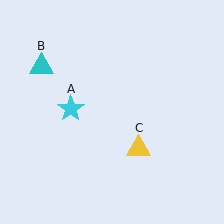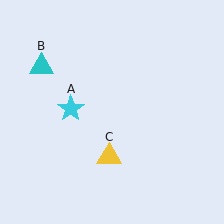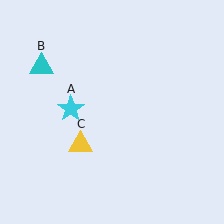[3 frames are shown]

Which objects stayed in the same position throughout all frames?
Cyan star (object A) and cyan triangle (object B) remained stationary.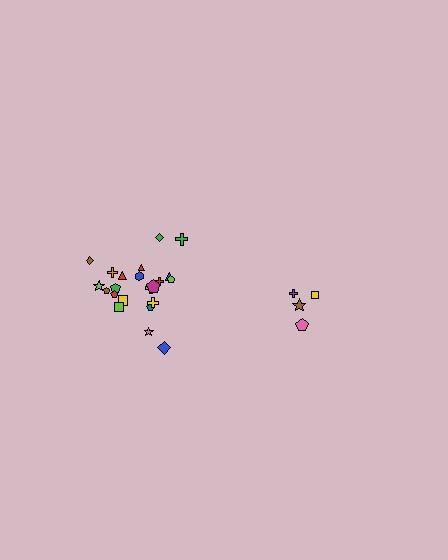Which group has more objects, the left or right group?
The left group.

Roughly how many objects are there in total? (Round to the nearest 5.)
Roughly 25 objects in total.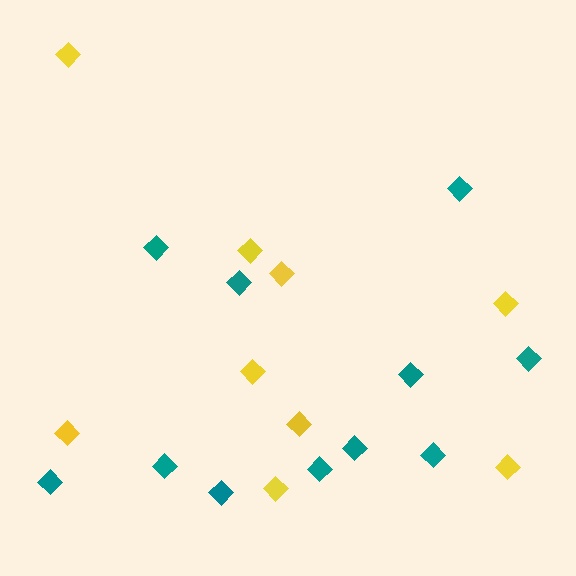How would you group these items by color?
There are 2 groups: one group of yellow diamonds (9) and one group of teal diamonds (11).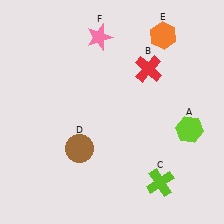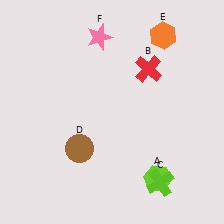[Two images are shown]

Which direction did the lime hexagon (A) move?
The lime hexagon (A) moved down.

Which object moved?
The lime hexagon (A) moved down.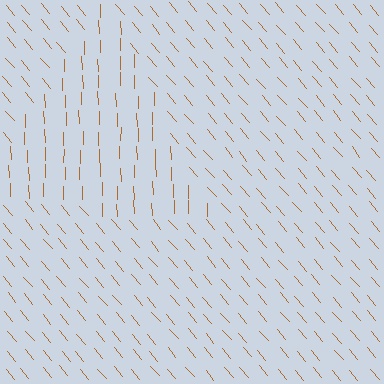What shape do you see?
I see a triangle.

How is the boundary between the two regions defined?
The boundary is defined purely by a change in line orientation (approximately 39 degrees difference). All lines are the same color and thickness.